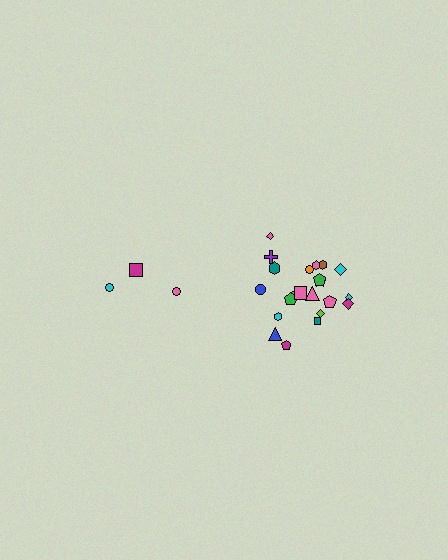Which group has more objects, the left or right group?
The right group.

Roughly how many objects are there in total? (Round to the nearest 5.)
Roughly 25 objects in total.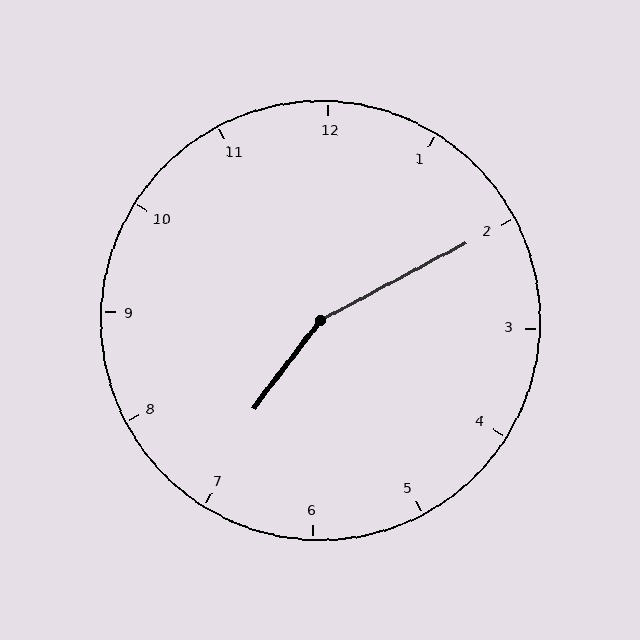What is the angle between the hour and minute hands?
Approximately 155 degrees.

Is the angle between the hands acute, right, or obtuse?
It is obtuse.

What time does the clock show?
7:10.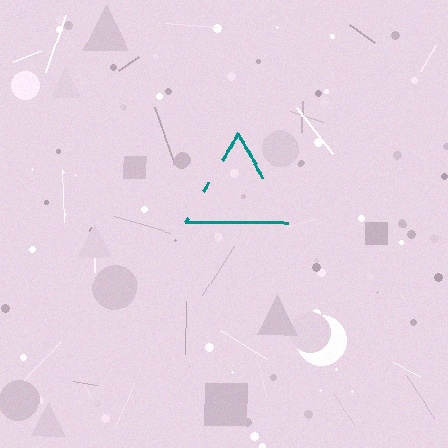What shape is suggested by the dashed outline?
The dashed outline suggests a triangle.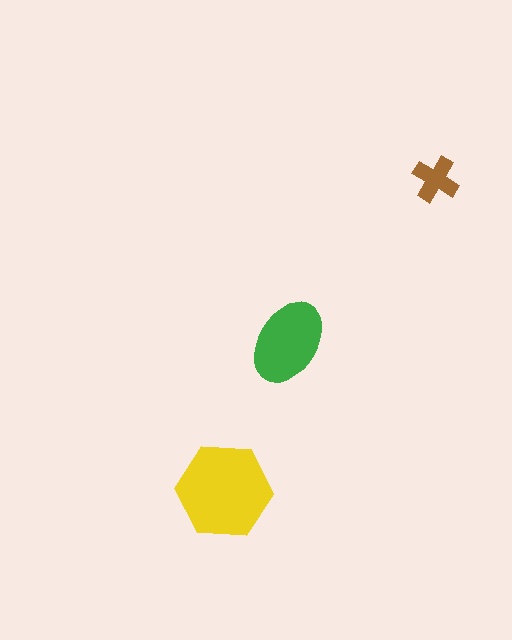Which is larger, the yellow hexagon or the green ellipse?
The yellow hexagon.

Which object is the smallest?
The brown cross.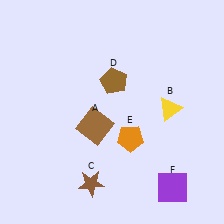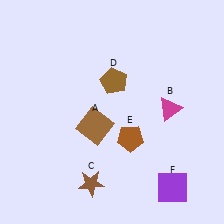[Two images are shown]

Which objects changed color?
B changed from yellow to magenta. E changed from orange to brown.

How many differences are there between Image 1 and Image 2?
There are 2 differences between the two images.